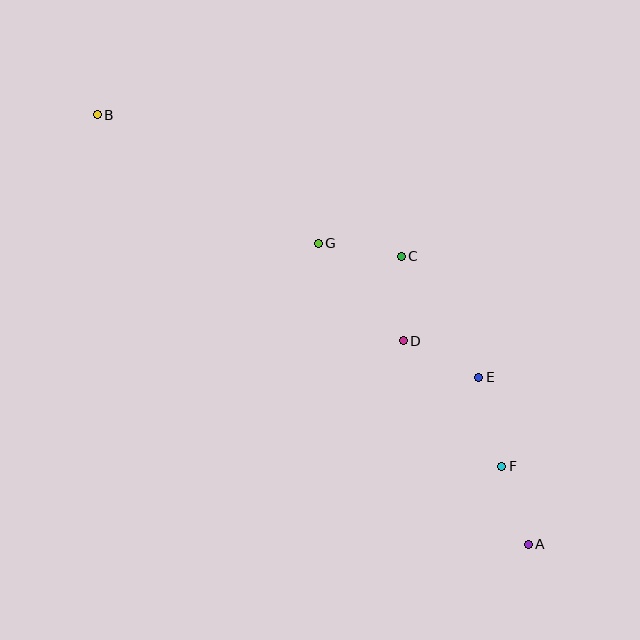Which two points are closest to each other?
Points A and F are closest to each other.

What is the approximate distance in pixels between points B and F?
The distance between B and F is approximately 536 pixels.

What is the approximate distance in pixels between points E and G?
The distance between E and G is approximately 209 pixels.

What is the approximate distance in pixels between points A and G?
The distance between A and G is approximately 367 pixels.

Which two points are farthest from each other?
Points A and B are farthest from each other.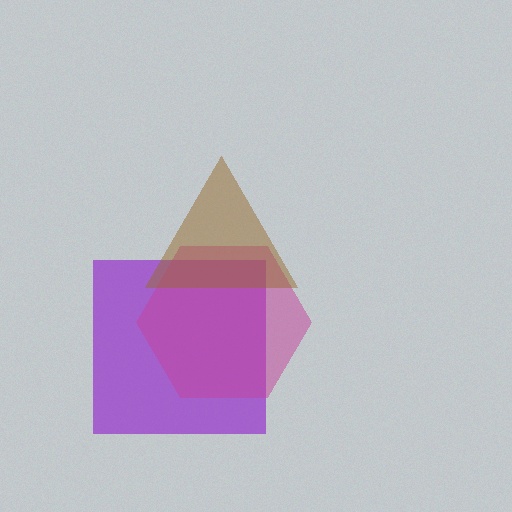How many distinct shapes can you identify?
There are 3 distinct shapes: a purple square, a magenta hexagon, a brown triangle.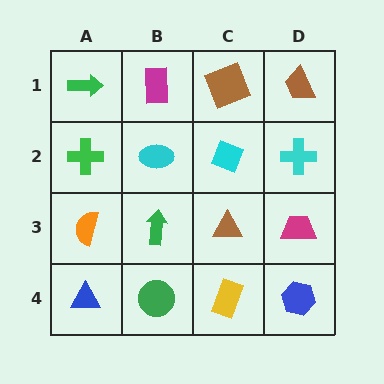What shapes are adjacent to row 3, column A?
A green cross (row 2, column A), a blue triangle (row 4, column A), a green arrow (row 3, column B).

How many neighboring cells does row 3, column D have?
3.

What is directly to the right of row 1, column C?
A brown trapezoid.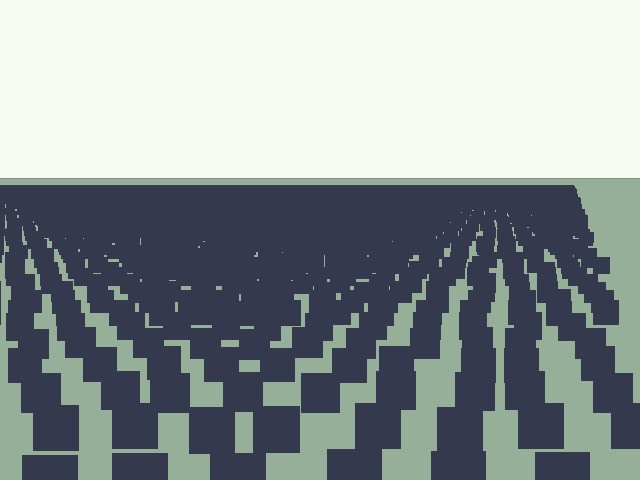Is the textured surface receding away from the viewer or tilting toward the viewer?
The surface is receding away from the viewer. Texture elements get smaller and denser toward the top.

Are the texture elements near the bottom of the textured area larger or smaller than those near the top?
Larger. Near the bottom, elements are closer to the viewer and appear at a bigger on-screen size.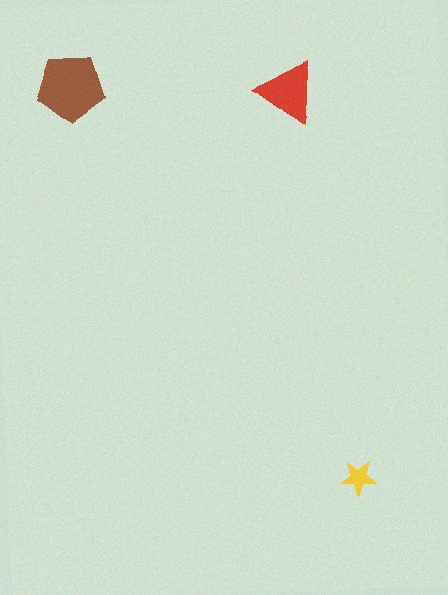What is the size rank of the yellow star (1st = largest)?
3rd.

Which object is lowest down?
The yellow star is bottommost.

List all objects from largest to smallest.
The brown pentagon, the red triangle, the yellow star.